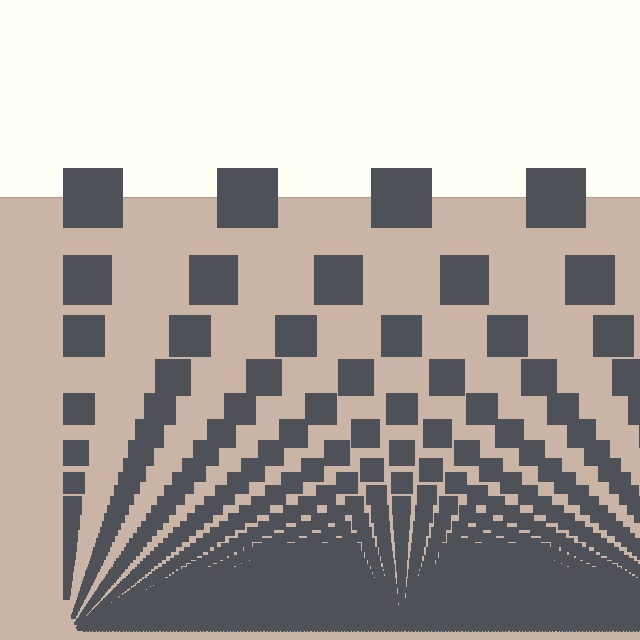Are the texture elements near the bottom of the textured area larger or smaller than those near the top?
Smaller. The gradient is inverted — elements near the bottom are smaller and denser.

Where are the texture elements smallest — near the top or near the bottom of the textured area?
Near the bottom.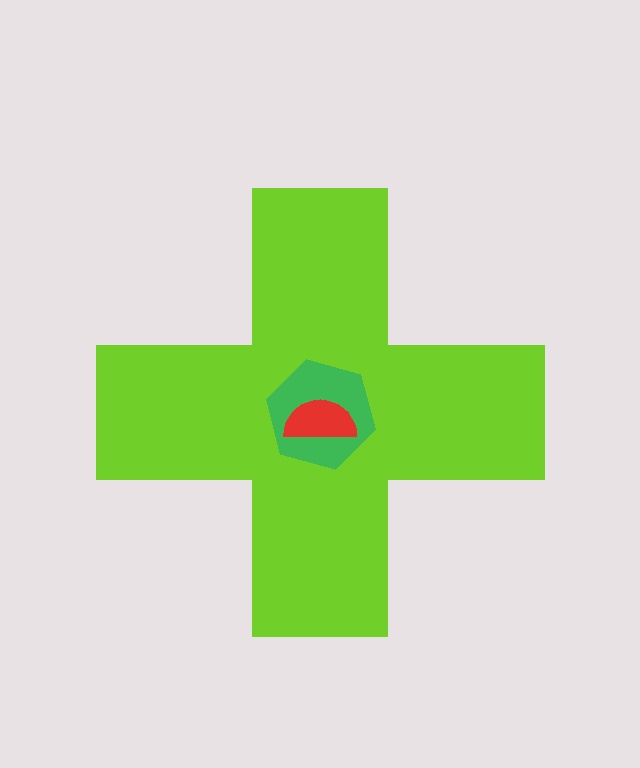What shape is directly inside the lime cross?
The green hexagon.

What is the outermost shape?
The lime cross.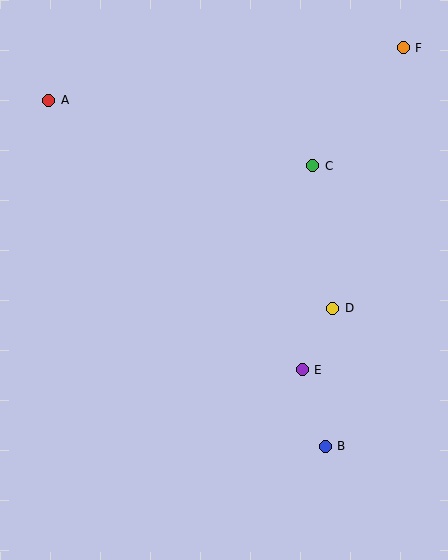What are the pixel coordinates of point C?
Point C is at (313, 166).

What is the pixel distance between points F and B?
The distance between F and B is 406 pixels.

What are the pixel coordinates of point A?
Point A is at (49, 100).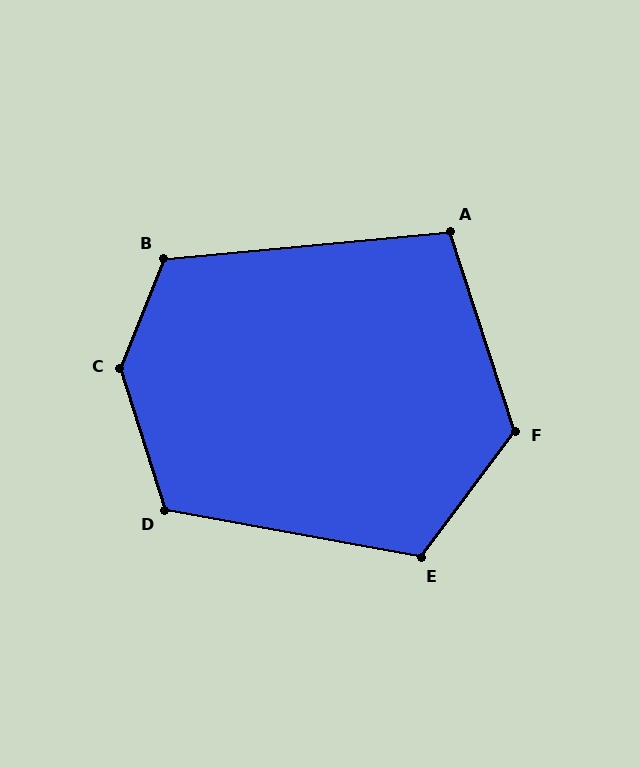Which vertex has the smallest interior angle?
A, at approximately 103 degrees.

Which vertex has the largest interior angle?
C, at approximately 141 degrees.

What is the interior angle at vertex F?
Approximately 125 degrees (obtuse).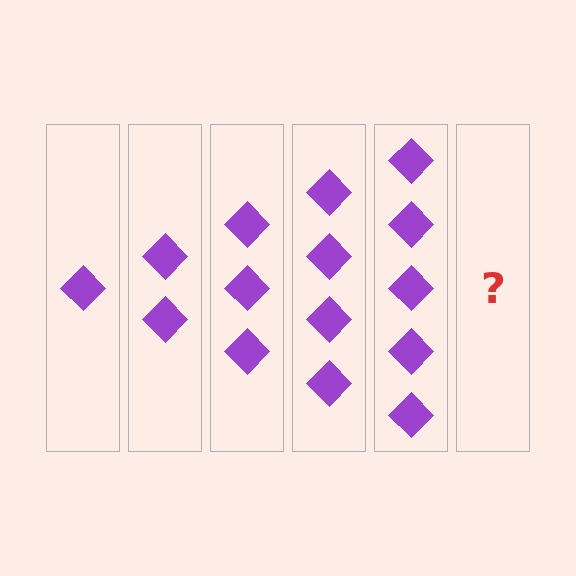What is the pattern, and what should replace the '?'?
The pattern is that each step adds one more diamond. The '?' should be 6 diamonds.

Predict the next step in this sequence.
The next step is 6 diamonds.